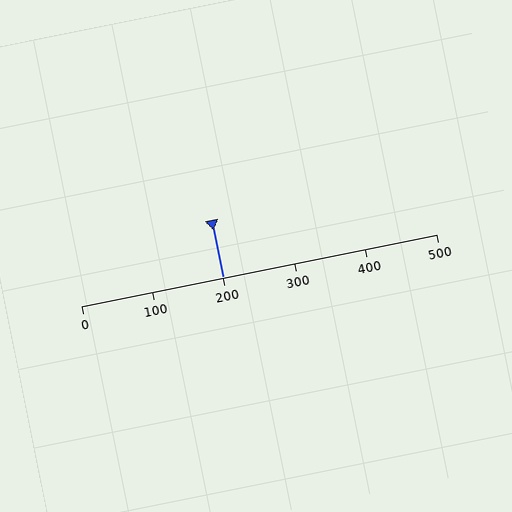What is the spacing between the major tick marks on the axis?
The major ticks are spaced 100 apart.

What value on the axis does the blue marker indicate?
The marker indicates approximately 200.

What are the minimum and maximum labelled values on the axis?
The axis runs from 0 to 500.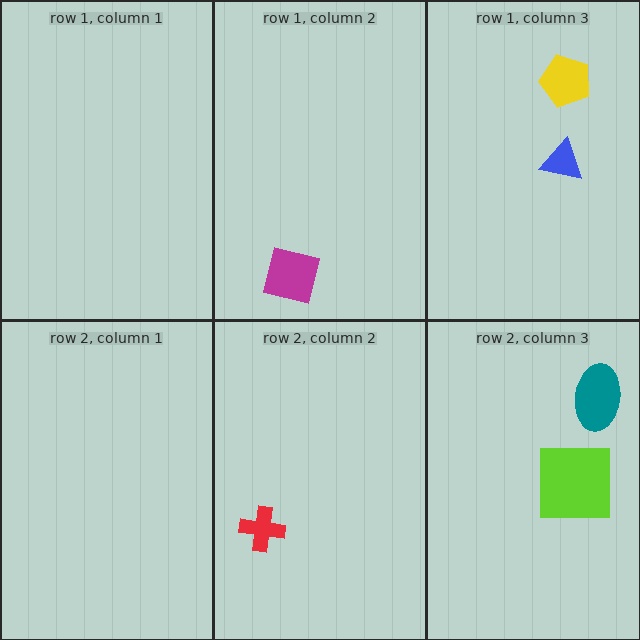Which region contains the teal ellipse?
The row 2, column 3 region.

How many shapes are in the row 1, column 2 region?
1.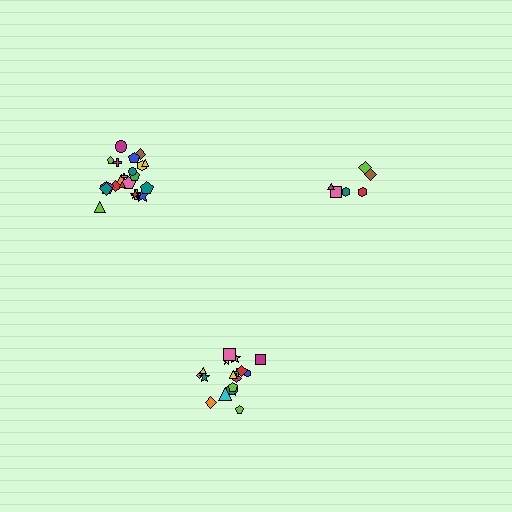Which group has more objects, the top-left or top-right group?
The top-left group.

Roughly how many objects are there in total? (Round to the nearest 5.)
Roughly 45 objects in total.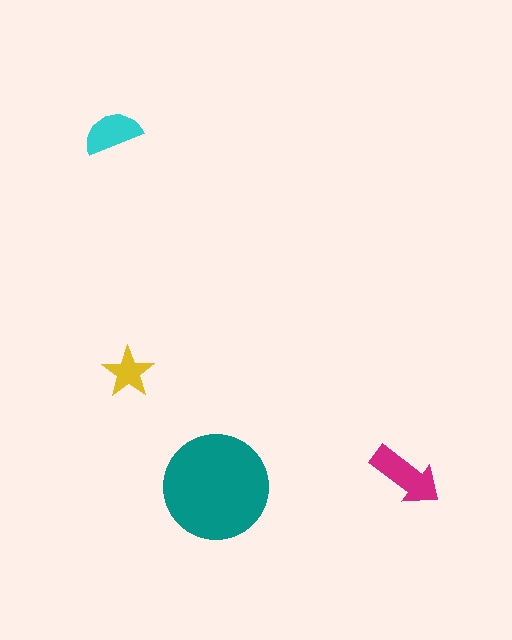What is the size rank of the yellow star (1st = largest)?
4th.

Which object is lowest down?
The teal circle is bottommost.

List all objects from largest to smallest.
The teal circle, the magenta arrow, the cyan semicircle, the yellow star.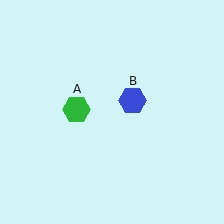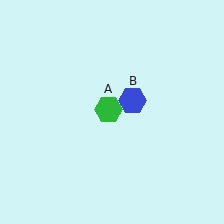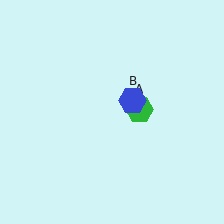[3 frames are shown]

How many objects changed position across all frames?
1 object changed position: green hexagon (object A).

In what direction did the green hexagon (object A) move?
The green hexagon (object A) moved right.